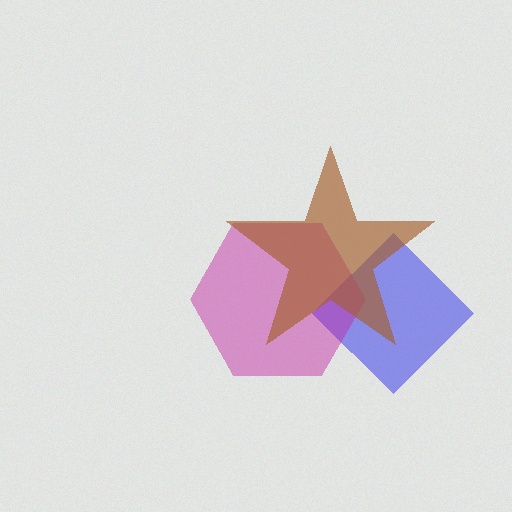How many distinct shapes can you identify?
There are 3 distinct shapes: a blue diamond, a magenta hexagon, a brown star.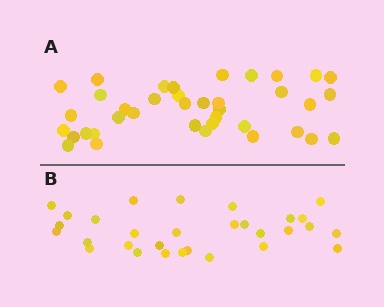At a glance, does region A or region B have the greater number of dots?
Region A (the top region) has more dots.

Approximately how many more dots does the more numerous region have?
Region A has roughly 8 or so more dots than region B.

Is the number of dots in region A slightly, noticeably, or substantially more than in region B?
Region A has noticeably more, but not dramatically so. The ratio is roughly 1.3 to 1.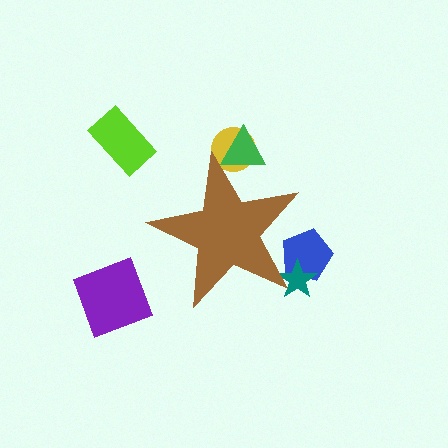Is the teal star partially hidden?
Yes, the teal star is partially hidden behind the brown star.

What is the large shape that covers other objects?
A brown star.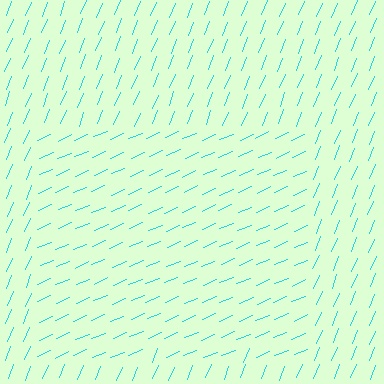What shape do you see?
I see a rectangle.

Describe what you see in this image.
The image is filled with small cyan line segments. A rectangle region in the image has lines oriented differently from the surrounding lines, creating a visible texture boundary.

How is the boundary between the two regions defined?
The boundary is defined purely by a change in line orientation (approximately 45 degrees difference). All lines are the same color and thickness.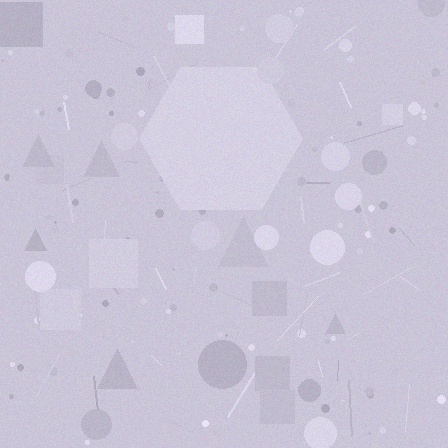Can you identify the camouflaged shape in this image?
The camouflaged shape is a hexagon.